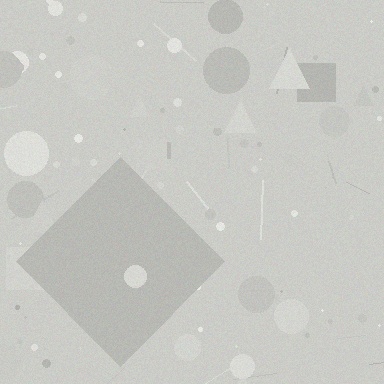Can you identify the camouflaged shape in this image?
The camouflaged shape is a diamond.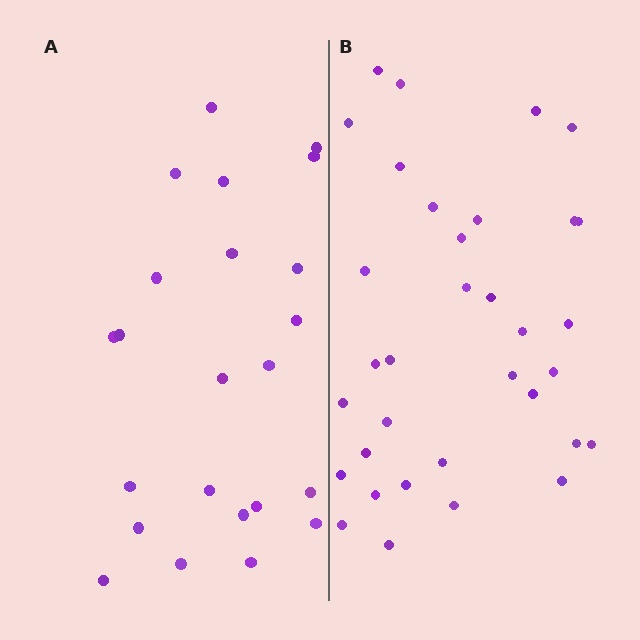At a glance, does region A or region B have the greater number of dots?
Region B (the right region) has more dots.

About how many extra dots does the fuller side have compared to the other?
Region B has roughly 12 or so more dots than region A.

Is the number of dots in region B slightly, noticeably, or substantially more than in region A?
Region B has substantially more. The ratio is roughly 1.5 to 1.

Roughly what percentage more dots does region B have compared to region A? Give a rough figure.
About 50% more.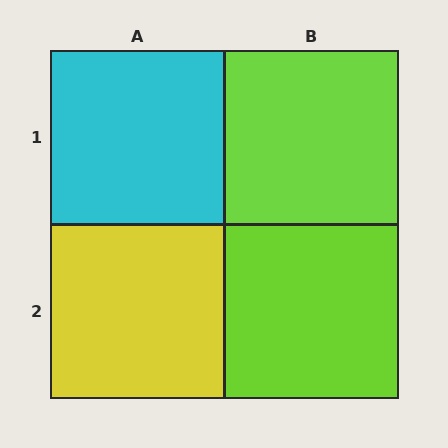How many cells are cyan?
1 cell is cyan.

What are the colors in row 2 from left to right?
Yellow, lime.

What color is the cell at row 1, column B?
Lime.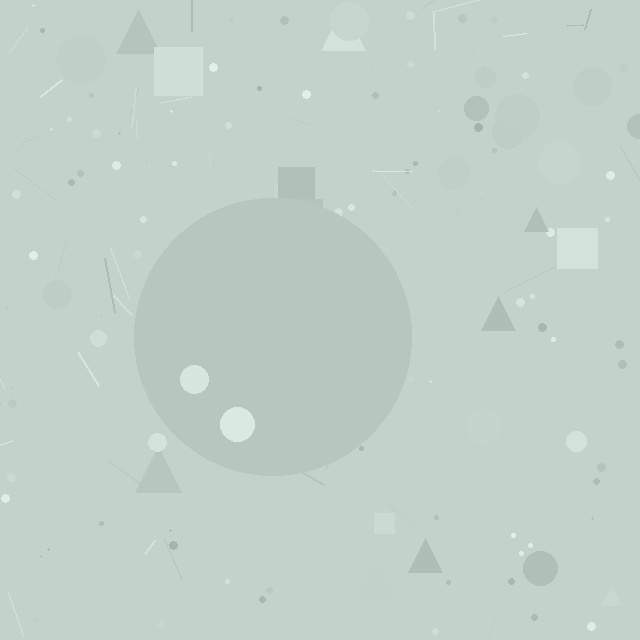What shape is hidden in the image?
A circle is hidden in the image.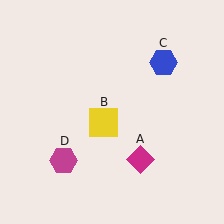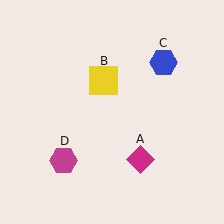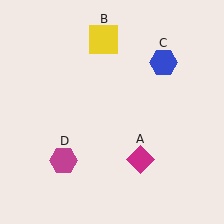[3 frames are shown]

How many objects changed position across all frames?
1 object changed position: yellow square (object B).